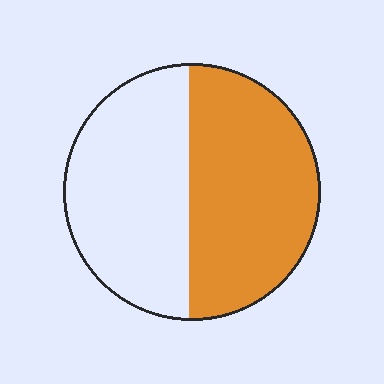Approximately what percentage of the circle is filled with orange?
Approximately 50%.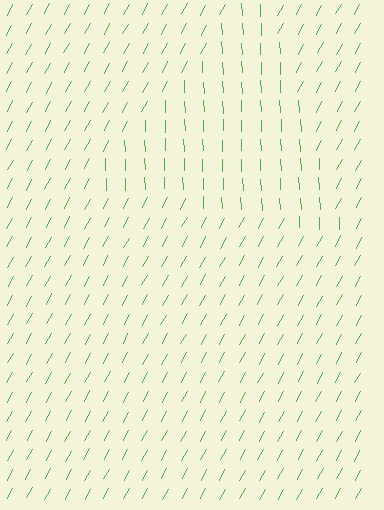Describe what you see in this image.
The image is filled with small green line segments. A triangle region in the image has lines oriented differently from the surrounding lines, creating a visible texture boundary.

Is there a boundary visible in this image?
Yes, there is a texture boundary formed by a change in line orientation.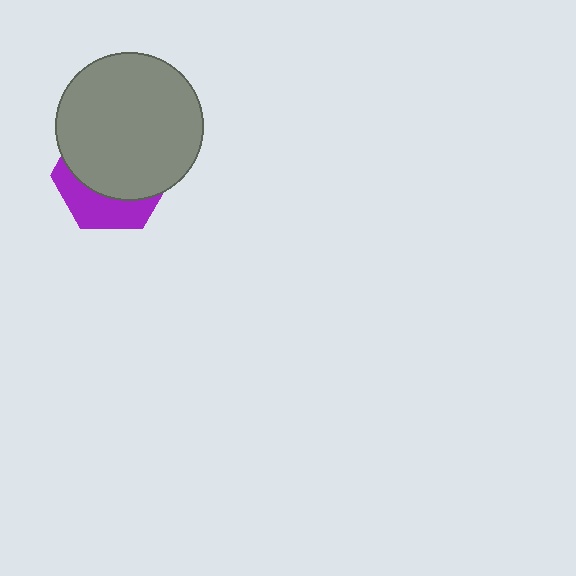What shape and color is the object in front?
The object in front is a gray circle.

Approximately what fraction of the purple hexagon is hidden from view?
Roughly 67% of the purple hexagon is hidden behind the gray circle.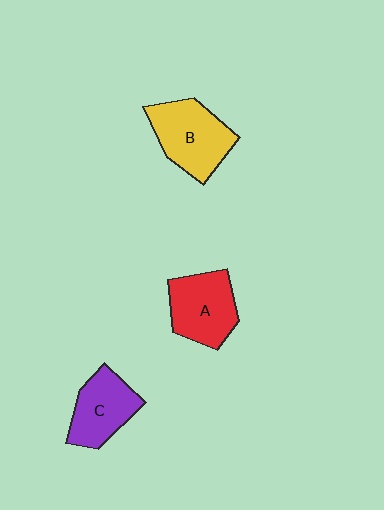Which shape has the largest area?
Shape B (yellow).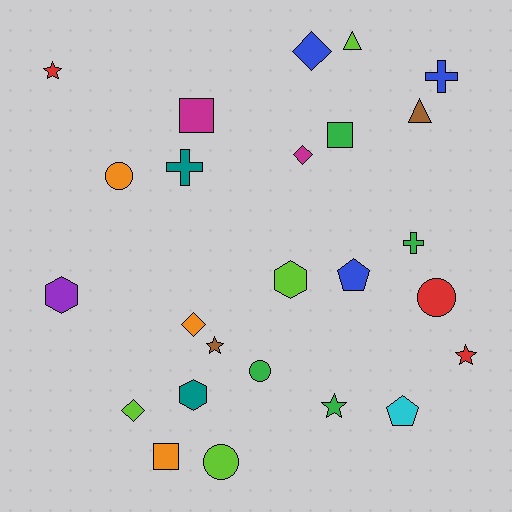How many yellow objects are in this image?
There are no yellow objects.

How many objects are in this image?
There are 25 objects.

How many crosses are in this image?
There are 3 crosses.